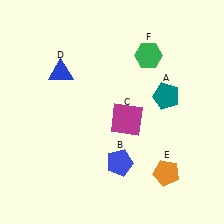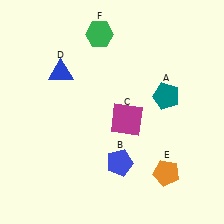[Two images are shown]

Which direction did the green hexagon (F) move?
The green hexagon (F) moved left.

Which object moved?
The green hexagon (F) moved left.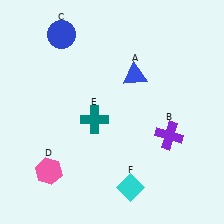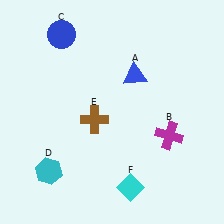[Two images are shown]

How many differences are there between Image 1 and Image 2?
There are 3 differences between the two images.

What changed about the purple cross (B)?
In Image 1, B is purple. In Image 2, it changed to magenta.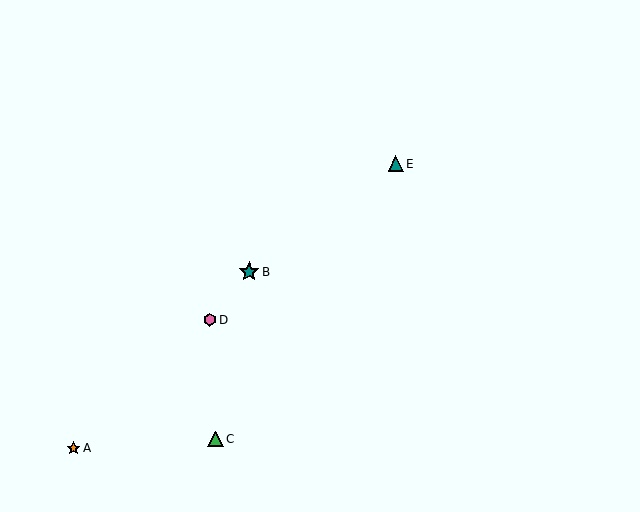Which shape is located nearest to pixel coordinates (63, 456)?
The orange star (labeled A) at (74, 448) is nearest to that location.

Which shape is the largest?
The teal star (labeled B) is the largest.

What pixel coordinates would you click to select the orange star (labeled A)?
Click at (74, 448) to select the orange star A.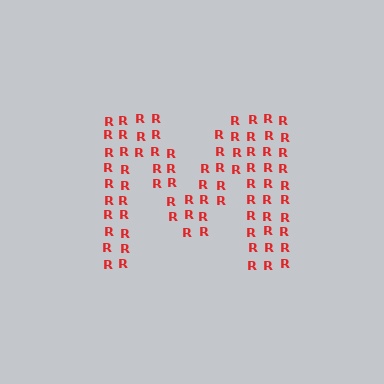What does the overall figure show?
The overall figure shows the letter M.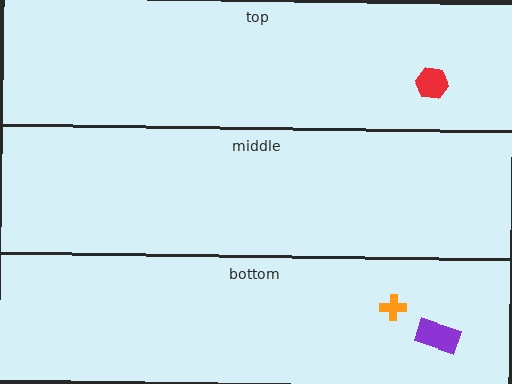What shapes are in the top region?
The red hexagon.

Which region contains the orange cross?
The bottom region.